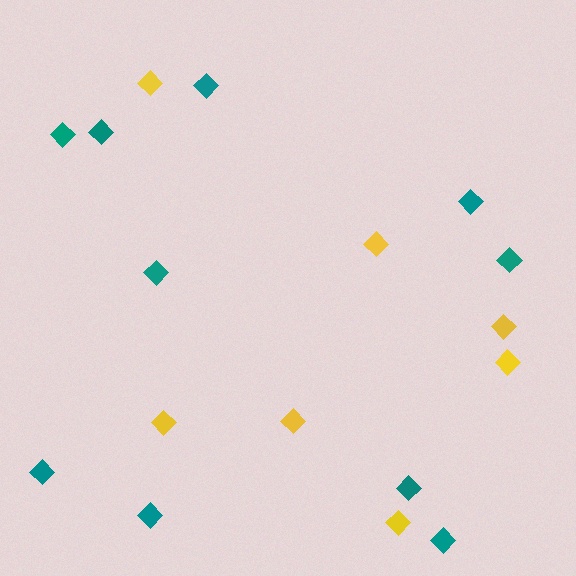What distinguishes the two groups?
There are 2 groups: one group of teal diamonds (10) and one group of yellow diamonds (7).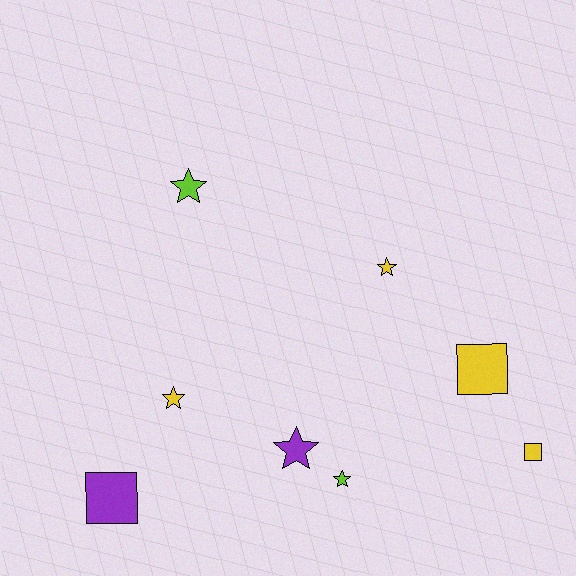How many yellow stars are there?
There are 2 yellow stars.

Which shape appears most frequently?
Star, with 5 objects.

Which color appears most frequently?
Yellow, with 4 objects.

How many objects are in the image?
There are 8 objects.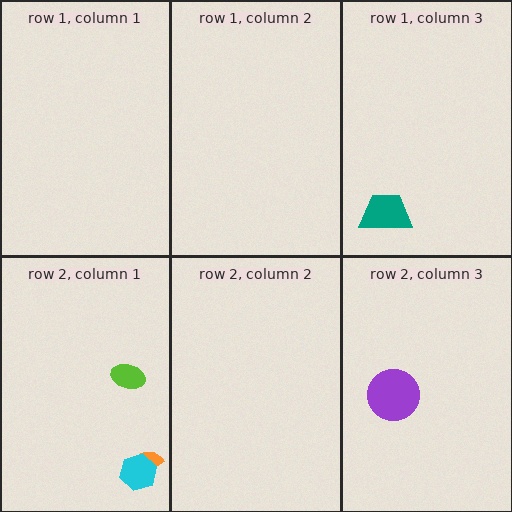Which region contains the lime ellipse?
The row 2, column 1 region.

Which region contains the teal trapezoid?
The row 1, column 3 region.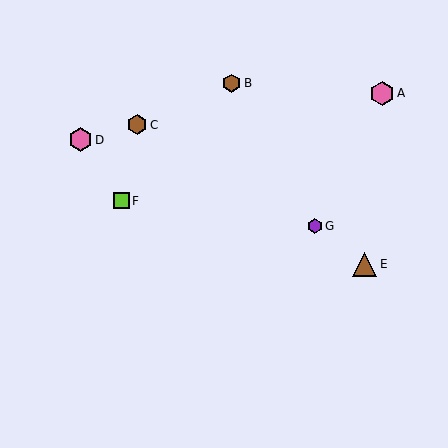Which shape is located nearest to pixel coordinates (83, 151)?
The pink hexagon (labeled D) at (81, 140) is nearest to that location.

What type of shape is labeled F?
Shape F is a lime square.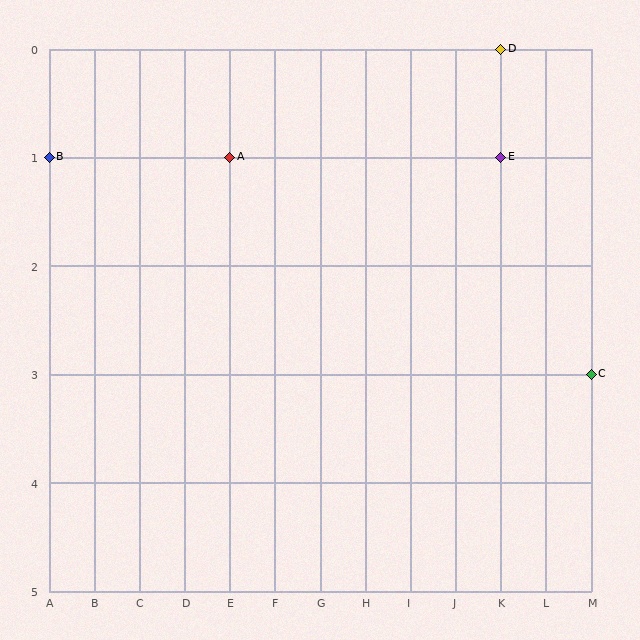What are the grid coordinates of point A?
Point A is at grid coordinates (E, 1).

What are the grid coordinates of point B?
Point B is at grid coordinates (A, 1).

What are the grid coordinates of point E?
Point E is at grid coordinates (K, 1).